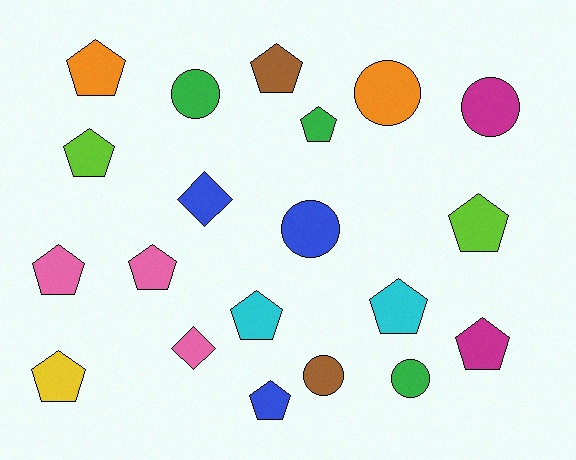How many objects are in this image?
There are 20 objects.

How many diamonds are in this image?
There are 2 diamonds.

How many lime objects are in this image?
There are 2 lime objects.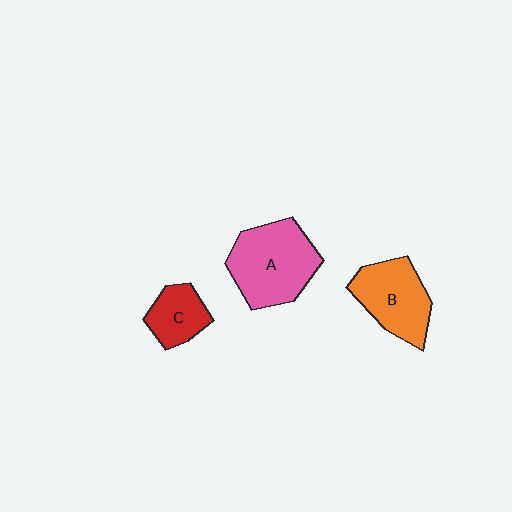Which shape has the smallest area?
Shape C (red).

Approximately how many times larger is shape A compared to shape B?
Approximately 1.3 times.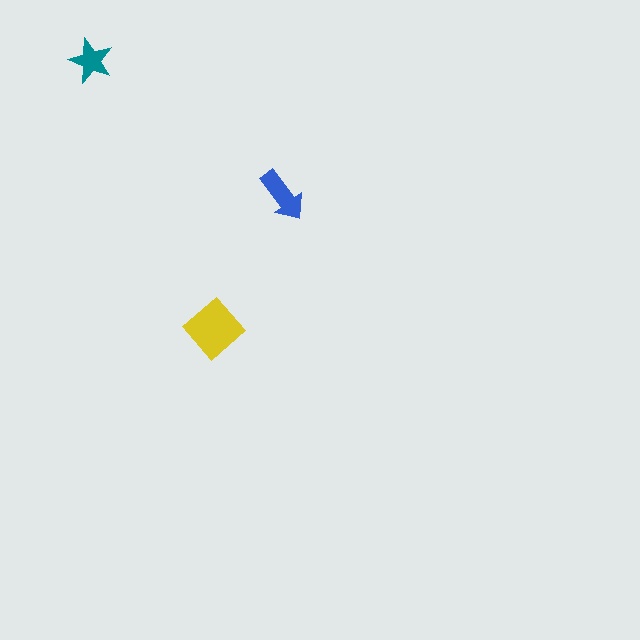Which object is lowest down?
The yellow diamond is bottommost.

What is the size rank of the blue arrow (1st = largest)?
2nd.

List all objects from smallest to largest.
The teal star, the blue arrow, the yellow diamond.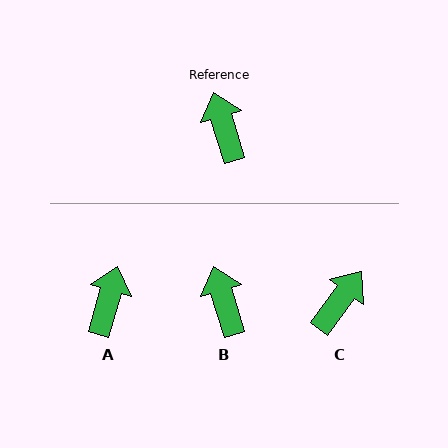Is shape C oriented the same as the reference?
No, it is off by about 53 degrees.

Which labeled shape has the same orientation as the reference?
B.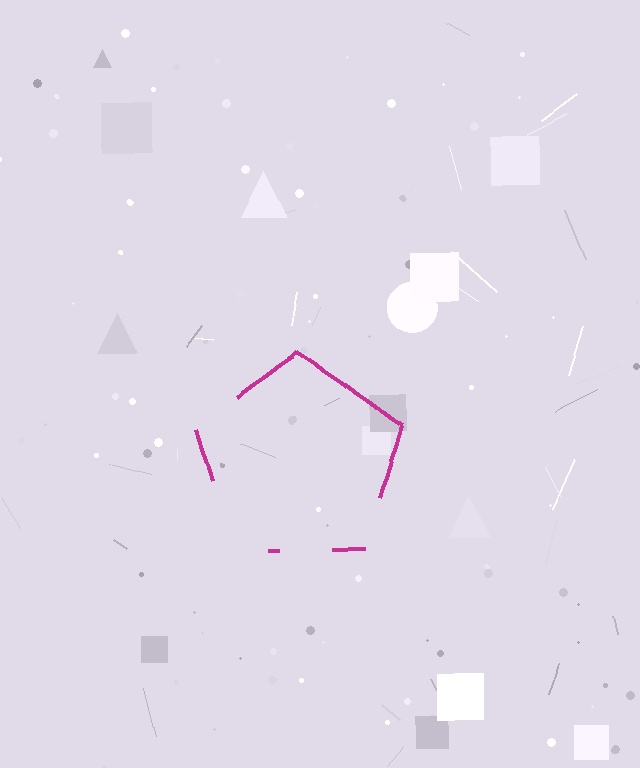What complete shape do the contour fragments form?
The contour fragments form a pentagon.